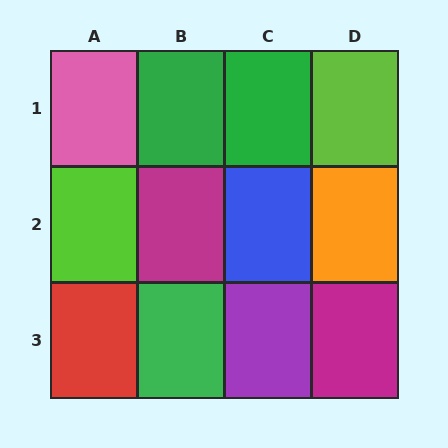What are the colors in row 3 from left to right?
Red, green, purple, magenta.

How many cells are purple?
1 cell is purple.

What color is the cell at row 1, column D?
Lime.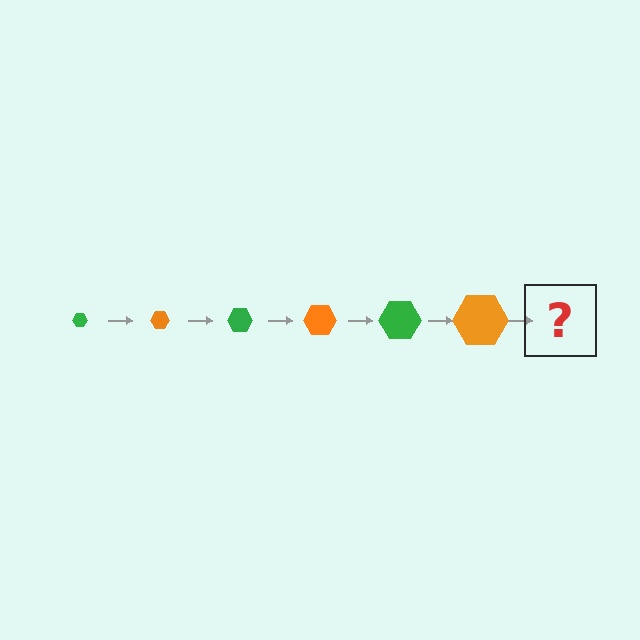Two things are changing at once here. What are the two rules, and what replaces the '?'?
The two rules are that the hexagon grows larger each step and the color cycles through green and orange. The '?' should be a green hexagon, larger than the previous one.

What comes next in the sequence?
The next element should be a green hexagon, larger than the previous one.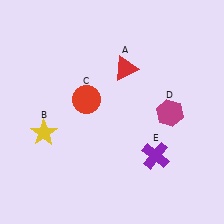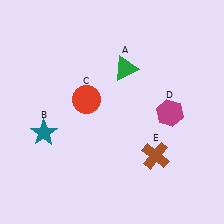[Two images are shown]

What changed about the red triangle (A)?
In Image 1, A is red. In Image 2, it changed to green.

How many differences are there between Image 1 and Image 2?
There are 3 differences between the two images.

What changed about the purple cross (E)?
In Image 1, E is purple. In Image 2, it changed to brown.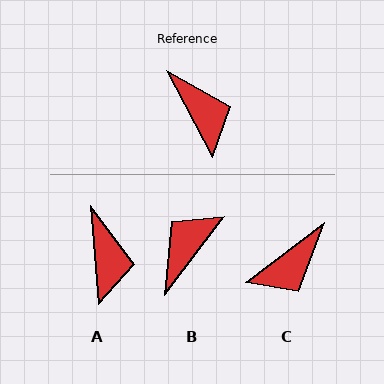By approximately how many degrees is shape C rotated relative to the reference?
Approximately 81 degrees clockwise.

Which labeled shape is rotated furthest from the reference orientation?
B, about 114 degrees away.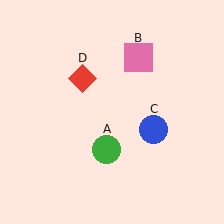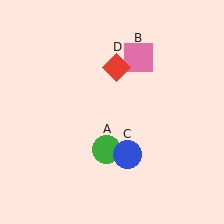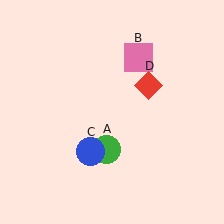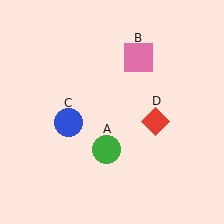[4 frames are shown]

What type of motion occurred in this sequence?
The blue circle (object C), red diamond (object D) rotated clockwise around the center of the scene.